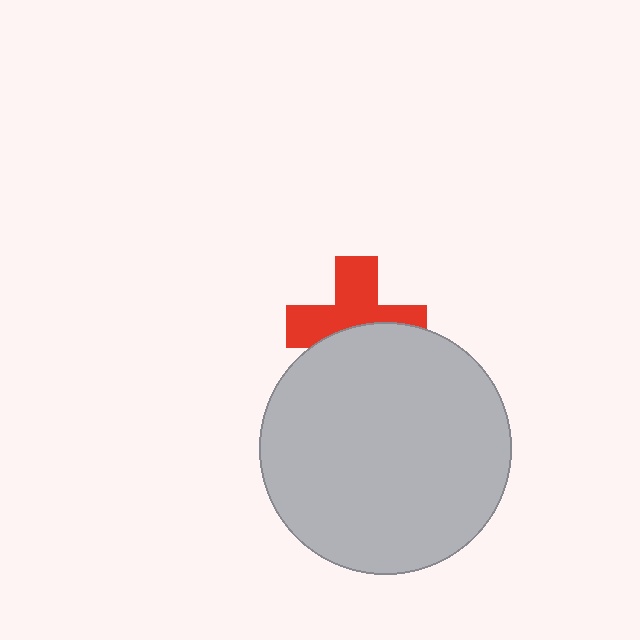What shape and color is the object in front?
The object in front is a light gray circle.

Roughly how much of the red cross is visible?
About half of it is visible (roughly 57%).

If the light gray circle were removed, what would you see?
You would see the complete red cross.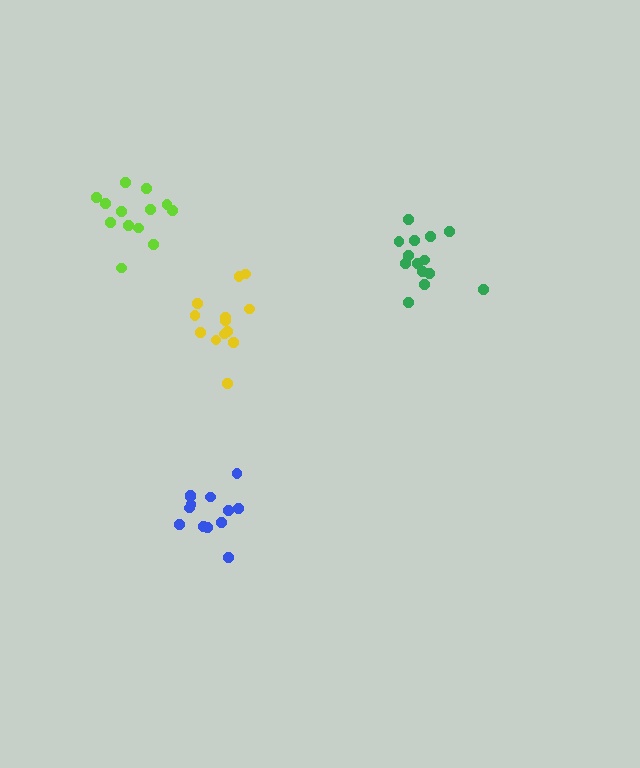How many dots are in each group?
Group 1: 13 dots, Group 2: 13 dots, Group 3: 13 dots, Group 4: 14 dots (53 total).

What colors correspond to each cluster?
The clusters are colored: lime, blue, yellow, green.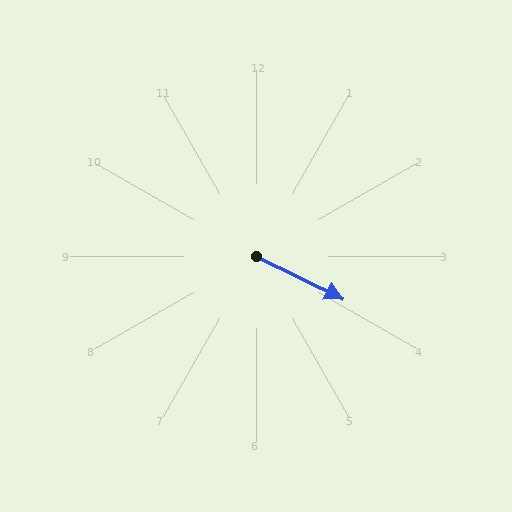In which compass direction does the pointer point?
Southeast.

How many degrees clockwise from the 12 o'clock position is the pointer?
Approximately 116 degrees.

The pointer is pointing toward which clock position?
Roughly 4 o'clock.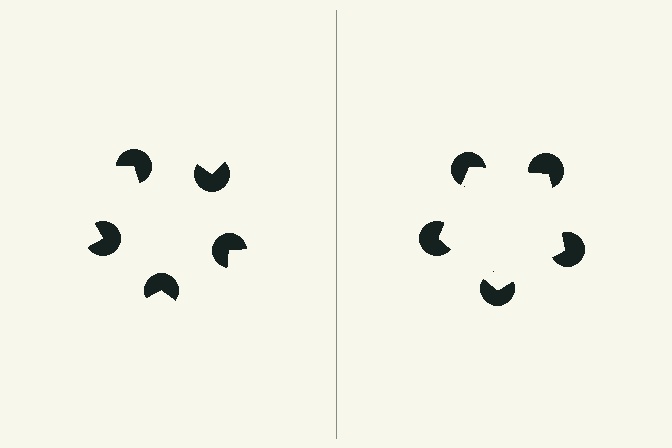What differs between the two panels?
The pac-man discs are positioned identically on both sides; only the wedge orientations differ. On the right they align to a pentagon; on the left they are misaligned.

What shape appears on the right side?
An illusory pentagon.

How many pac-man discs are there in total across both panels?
10 — 5 on each side.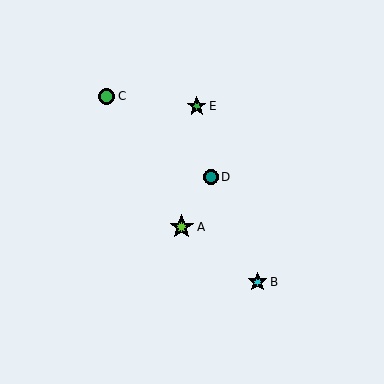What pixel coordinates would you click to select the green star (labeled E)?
Click at (197, 106) to select the green star E.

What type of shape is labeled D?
Shape D is a teal circle.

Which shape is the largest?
The lime star (labeled A) is the largest.